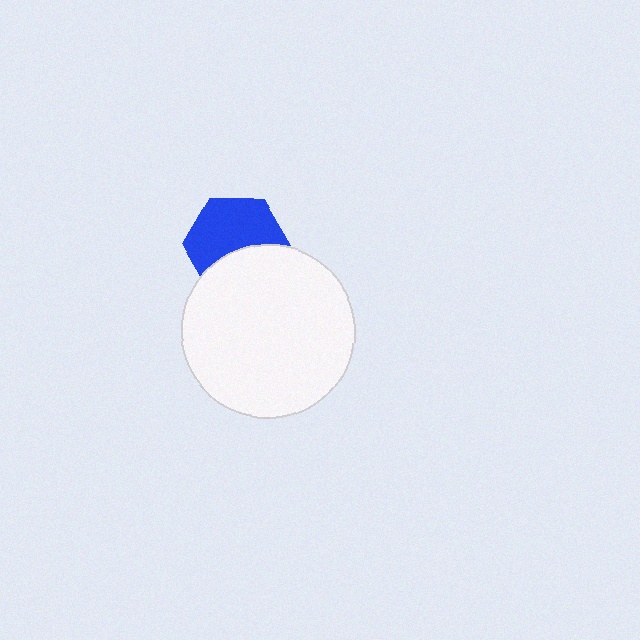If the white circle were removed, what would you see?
You would see the complete blue hexagon.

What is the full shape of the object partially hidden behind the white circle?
The partially hidden object is a blue hexagon.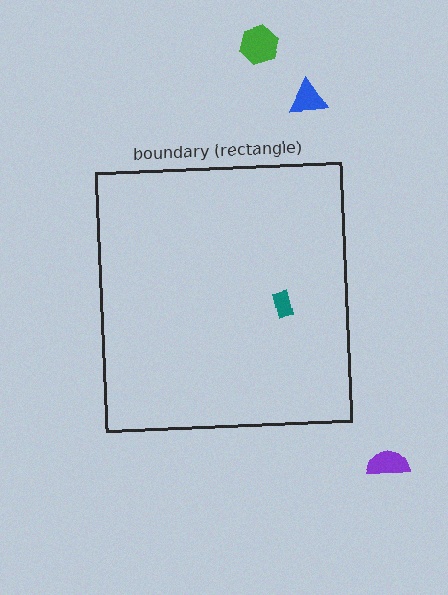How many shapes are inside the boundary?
1 inside, 3 outside.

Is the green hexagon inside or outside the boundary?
Outside.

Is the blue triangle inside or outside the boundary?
Outside.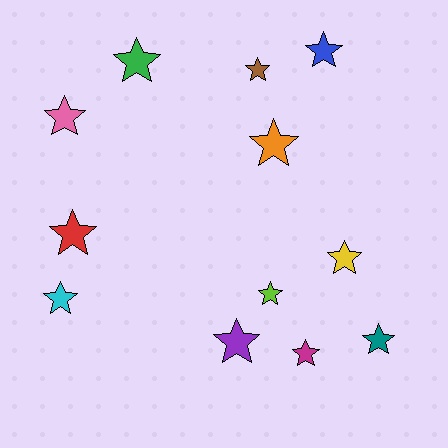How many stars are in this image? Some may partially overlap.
There are 12 stars.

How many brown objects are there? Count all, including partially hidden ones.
There is 1 brown object.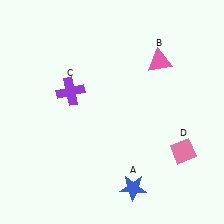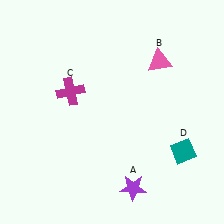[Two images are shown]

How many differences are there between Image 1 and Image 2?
There are 3 differences between the two images.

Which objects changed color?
A changed from blue to purple. C changed from purple to magenta. D changed from pink to teal.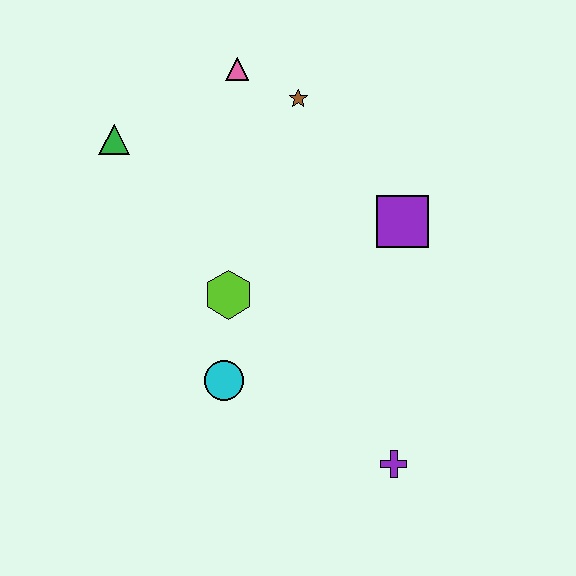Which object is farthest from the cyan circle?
The pink triangle is farthest from the cyan circle.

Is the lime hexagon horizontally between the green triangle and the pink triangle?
Yes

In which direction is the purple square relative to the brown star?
The purple square is below the brown star.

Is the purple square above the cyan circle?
Yes